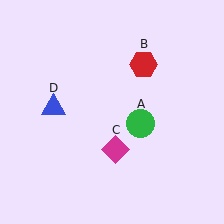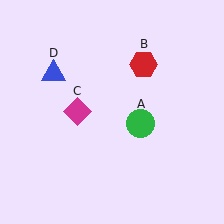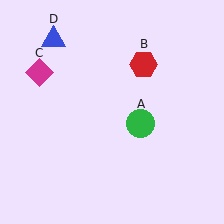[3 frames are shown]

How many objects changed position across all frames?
2 objects changed position: magenta diamond (object C), blue triangle (object D).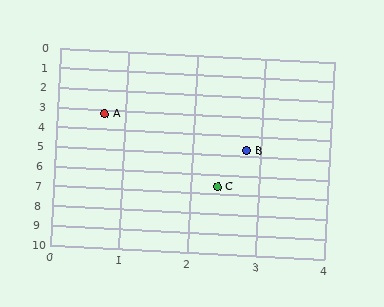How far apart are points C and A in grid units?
Points C and A are about 3.8 grid units apart.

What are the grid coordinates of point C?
Point C is at approximately (2.4, 6.6).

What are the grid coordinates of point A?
Point A is at approximately (0.7, 3.2).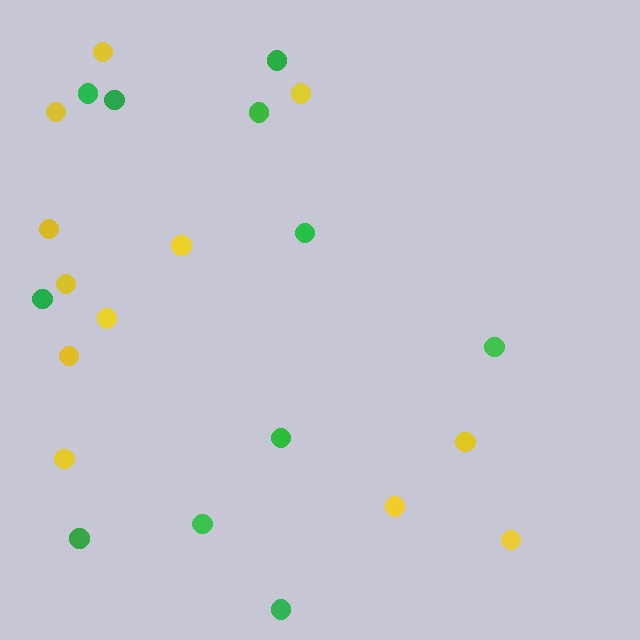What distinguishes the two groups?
There are 2 groups: one group of yellow circles (12) and one group of green circles (11).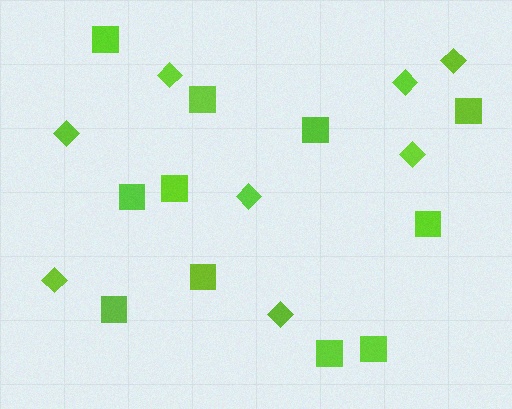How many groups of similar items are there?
There are 2 groups: one group of squares (11) and one group of diamonds (8).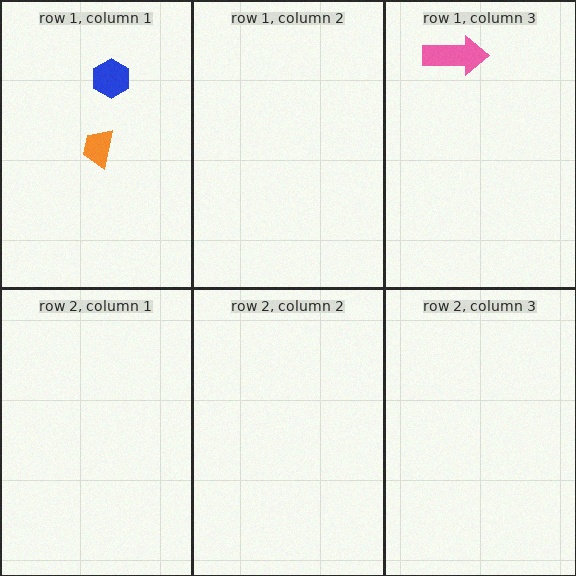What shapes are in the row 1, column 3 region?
The pink arrow.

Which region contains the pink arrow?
The row 1, column 3 region.